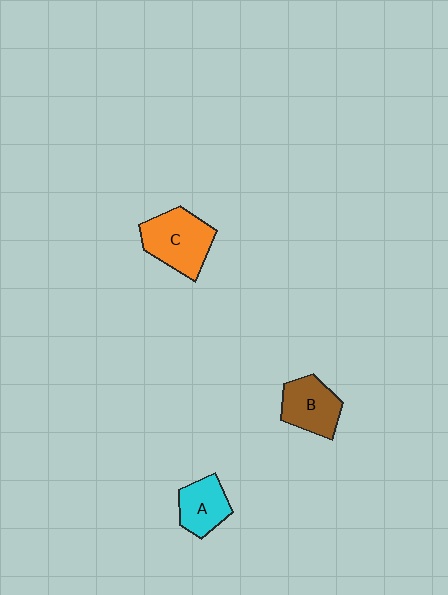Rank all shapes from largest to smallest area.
From largest to smallest: C (orange), B (brown), A (cyan).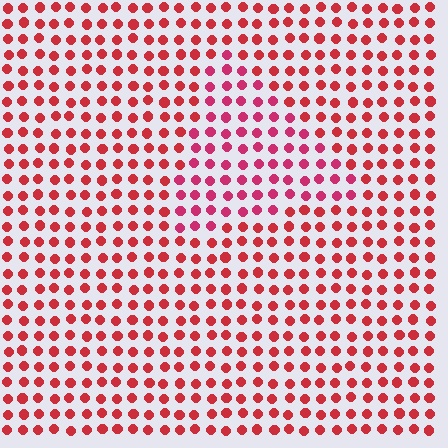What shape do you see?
I see a triangle.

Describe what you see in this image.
The image is filled with small red elements in a uniform arrangement. A triangle-shaped region is visible where the elements are tinted to a slightly different hue, forming a subtle color boundary.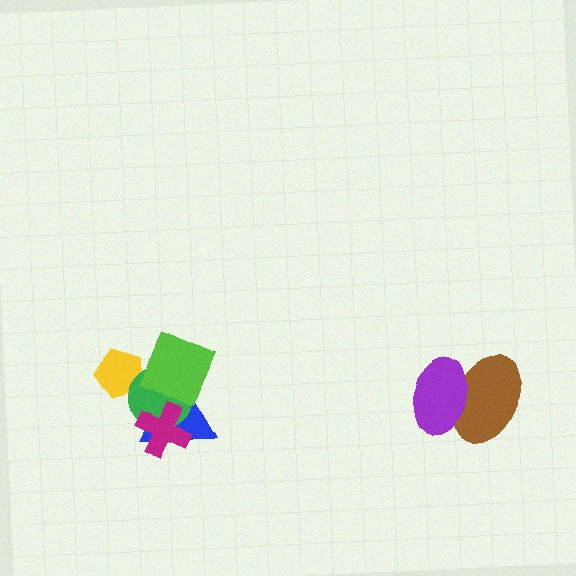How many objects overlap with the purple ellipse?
1 object overlaps with the purple ellipse.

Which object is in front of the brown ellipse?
The purple ellipse is in front of the brown ellipse.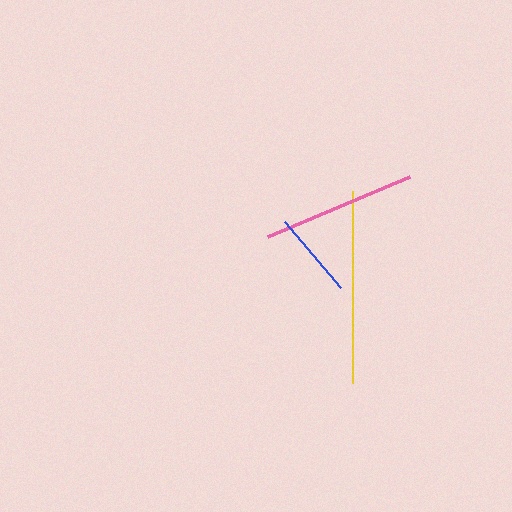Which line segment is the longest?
The yellow line is the longest at approximately 192 pixels.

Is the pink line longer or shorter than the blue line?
The pink line is longer than the blue line.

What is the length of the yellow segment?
The yellow segment is approximately 192 pixels long.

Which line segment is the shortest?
The blue line is the shortest at approximately 86 pixels.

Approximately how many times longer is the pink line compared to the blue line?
The pink line is approximately 1.8 times the length of the blue line.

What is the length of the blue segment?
The blue segment is approximately 86 pixels long.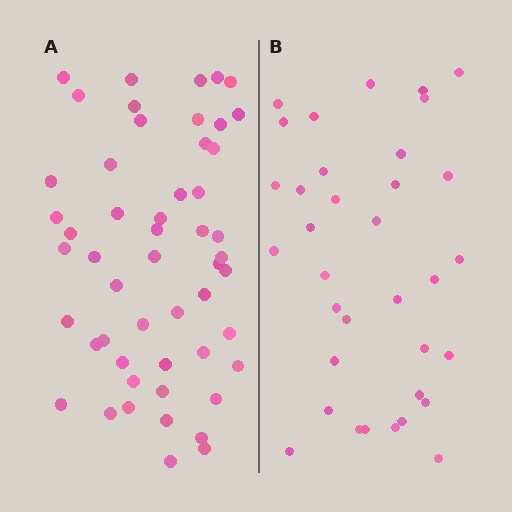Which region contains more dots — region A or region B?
Region A (the left region) has more dots.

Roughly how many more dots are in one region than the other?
Region A has approximately 15 more dots than region B.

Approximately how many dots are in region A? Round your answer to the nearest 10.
About 50 dots. (The exact count is 52, which rounds to 50.)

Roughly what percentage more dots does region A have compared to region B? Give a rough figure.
About 50% more.